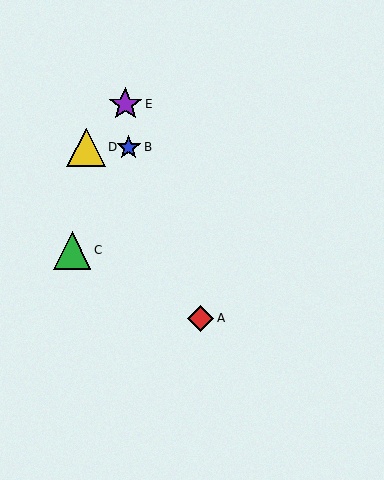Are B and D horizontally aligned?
Yes, both are at y≈147.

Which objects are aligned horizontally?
Objects B, D are aligned horizontally.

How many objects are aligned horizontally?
2 objects (B, D) are aligned horizontally.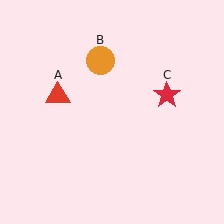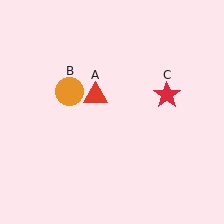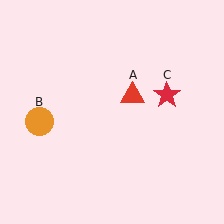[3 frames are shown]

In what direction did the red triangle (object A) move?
The red triangle (object A) moved right.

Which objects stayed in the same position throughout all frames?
Red star (object C) remained stationary.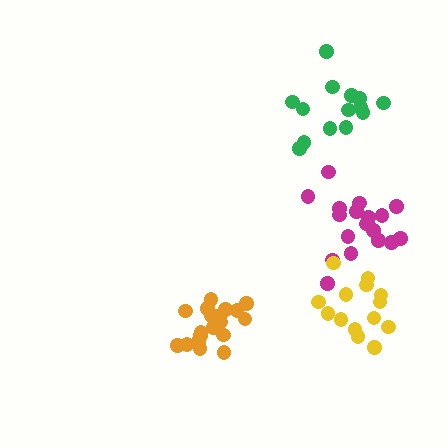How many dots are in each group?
Group 1: 14 dots, Group 2: 19 dots, Group 3: 19 dots, Group 4: 14 dots (66 total).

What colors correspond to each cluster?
The clusters are colored: green, orange, magenta, yellow.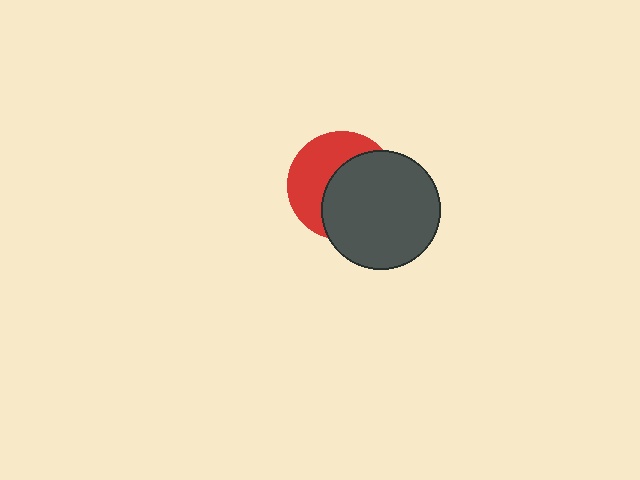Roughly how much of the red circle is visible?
A small part of it is visible (roughly 45%).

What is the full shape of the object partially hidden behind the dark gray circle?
The partially hidden object is a red circle.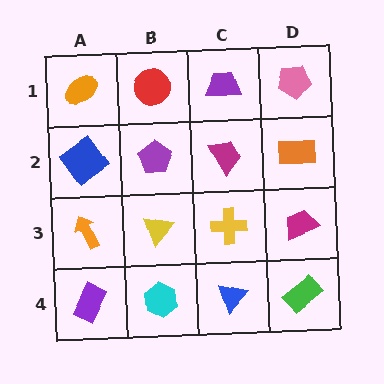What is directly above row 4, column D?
A magenta trapezoid.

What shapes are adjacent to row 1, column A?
A blue diamond (row 2, column A), a red circle (row 1, column B).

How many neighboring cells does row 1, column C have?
3.